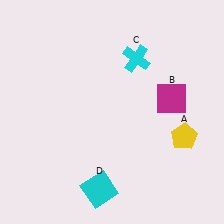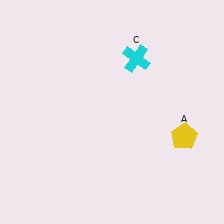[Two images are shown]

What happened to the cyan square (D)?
The cyan square (D) was removed in Image 2. It was in the bottom-left area of Image 1.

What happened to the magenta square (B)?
The magenta square (B) was removed in Image 2. It was in the top-right area of Image 1.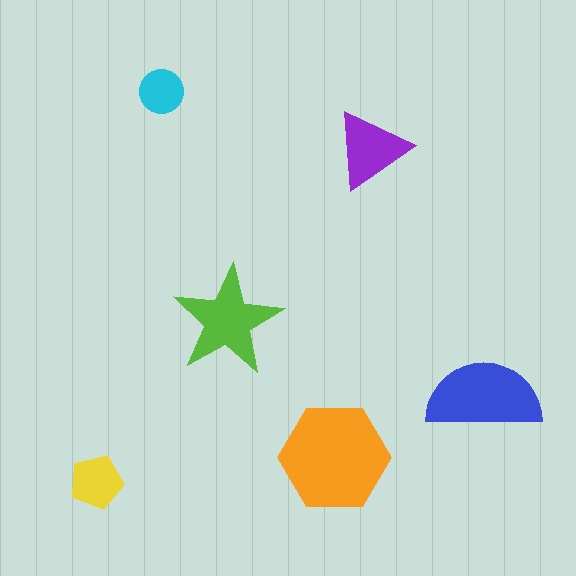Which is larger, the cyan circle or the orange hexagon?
The orange hexagon.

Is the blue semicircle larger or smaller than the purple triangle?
Larger.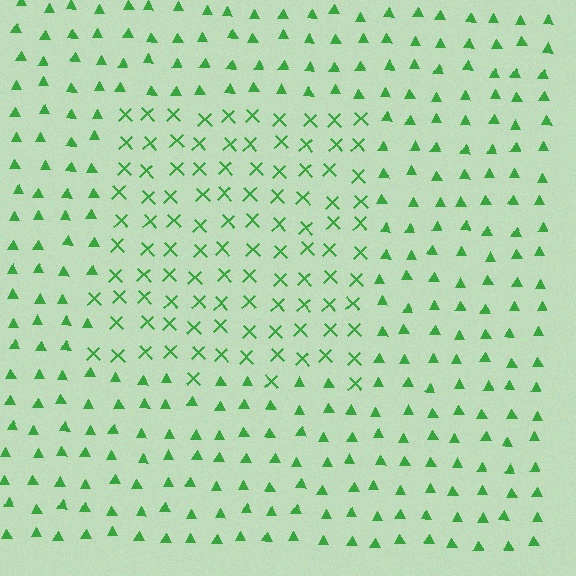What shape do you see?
I see a rectangle.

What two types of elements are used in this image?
The image uses X marks inside the rectangle region and triangles outside it.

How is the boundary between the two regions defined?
The boundary is defined by a change in element shape: X marks inside vs. triangles outside. All elements share the same color and spacing.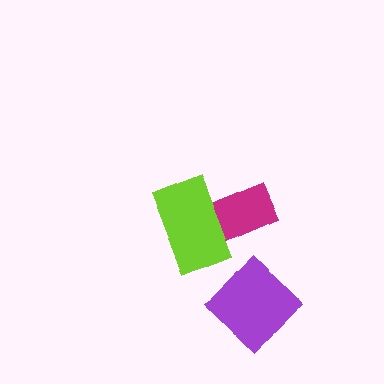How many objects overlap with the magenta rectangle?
1 object overlaps with the magenta rectangle.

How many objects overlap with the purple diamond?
0 objects overlap with the purple diamond.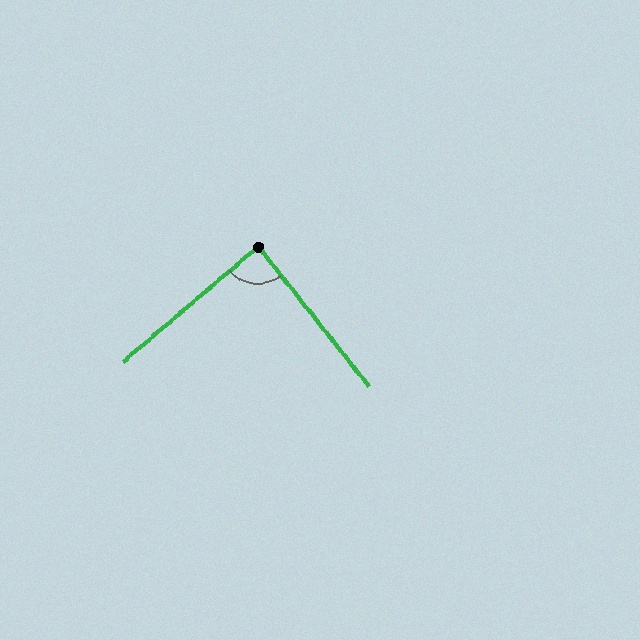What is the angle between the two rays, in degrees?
Approximately 88 degrees.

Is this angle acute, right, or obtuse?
It is approximately a right angle.